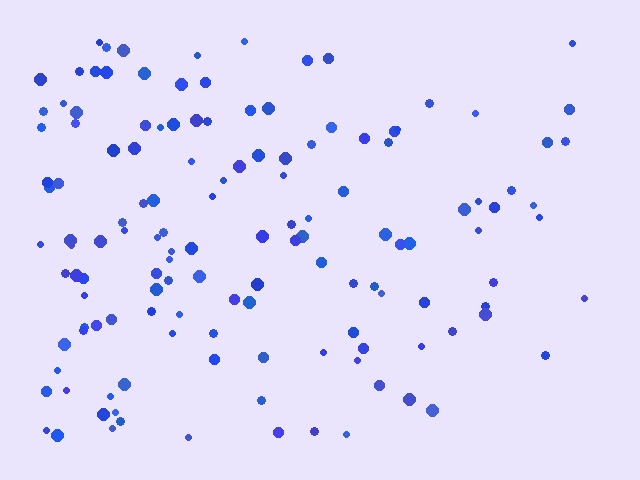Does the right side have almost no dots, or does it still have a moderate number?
Still a moderate number, just noticeably fewer than the left.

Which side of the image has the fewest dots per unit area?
The right.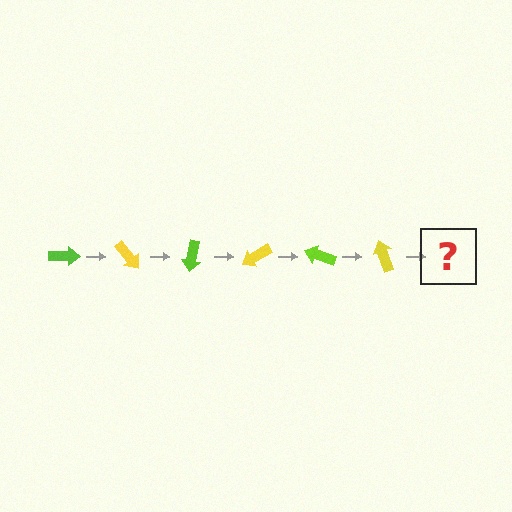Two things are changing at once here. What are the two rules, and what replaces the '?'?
The two rules are that it rotates 50 degrees each step and the color cycles through lime and yellow. The '?' should be a lime arrow, rotated 300 degrees from the start.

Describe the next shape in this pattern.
It should be a lime arrow, rotated 300 degrees from the start.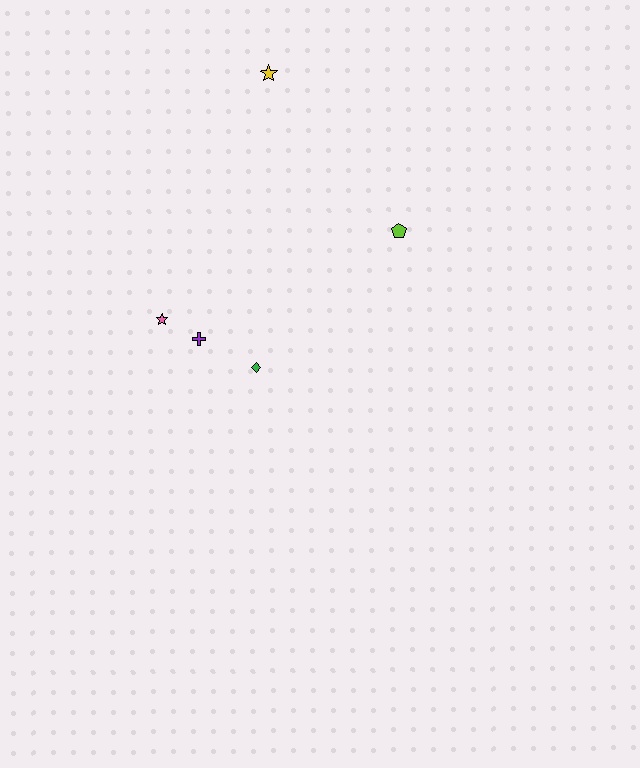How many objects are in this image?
There are 5 objects.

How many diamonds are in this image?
There is 1 diamond.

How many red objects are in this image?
There are no red objects.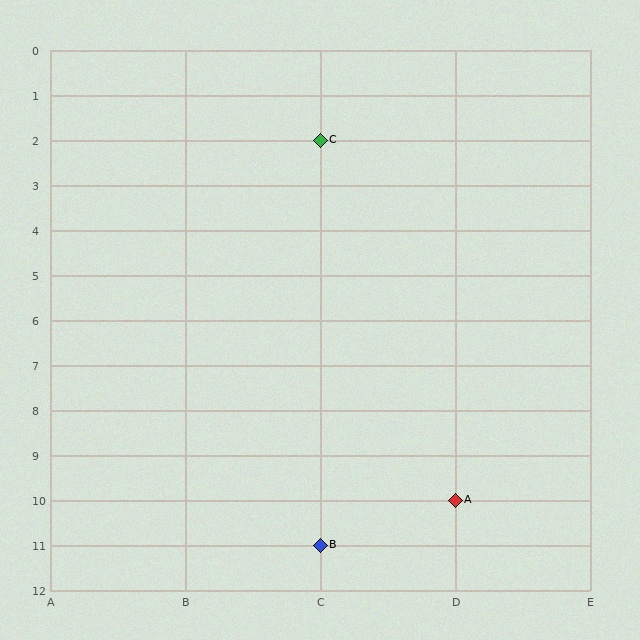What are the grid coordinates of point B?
Point B is at grid coordinates (C, 11).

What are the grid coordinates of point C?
Point C is at grid coordinates (C, 2).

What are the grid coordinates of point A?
Point A is at grid coordinates (D, 10).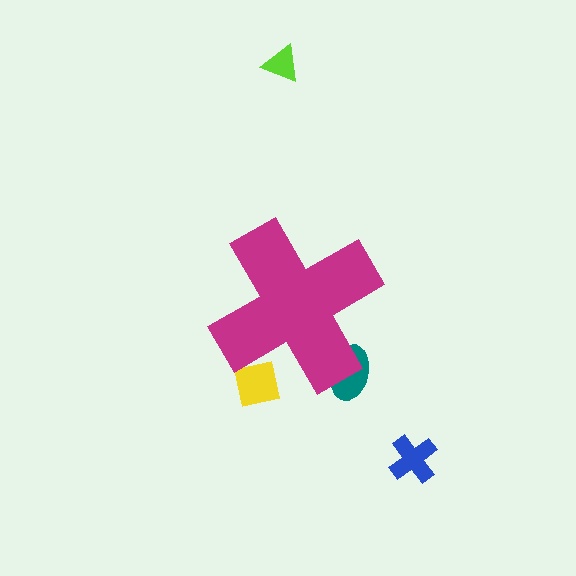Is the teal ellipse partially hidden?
Yes, the teal ellipse is partially hidden behind the magenta cross.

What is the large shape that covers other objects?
A magenta cross.